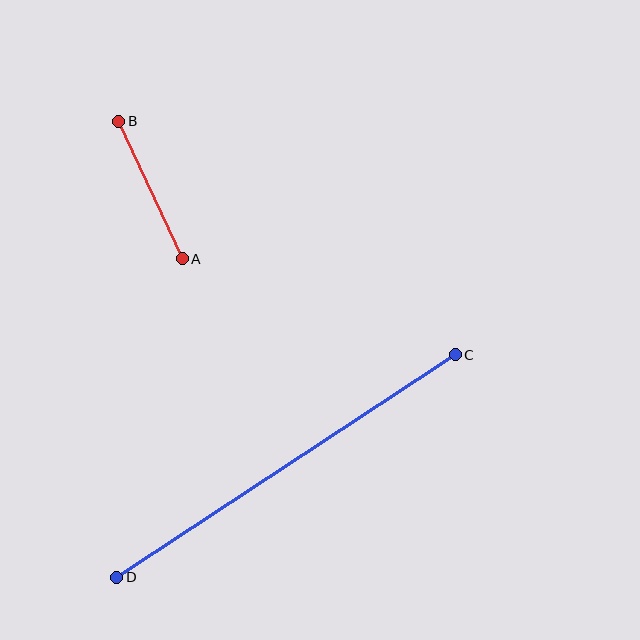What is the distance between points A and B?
The distance is approximately 151 pixels.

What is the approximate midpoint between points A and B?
The midpoint is at approximately (150, 190) pixels.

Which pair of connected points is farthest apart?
Points C and D are farthest apart.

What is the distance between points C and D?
The distance is approximately 405 pixels.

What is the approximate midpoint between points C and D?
The midpoint is at approximately (286, 466) pixels.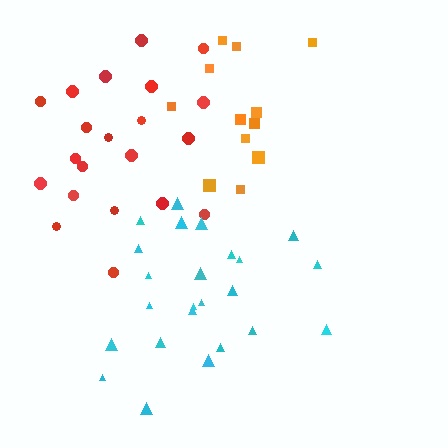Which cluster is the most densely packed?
Orange.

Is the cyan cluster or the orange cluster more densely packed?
Orange.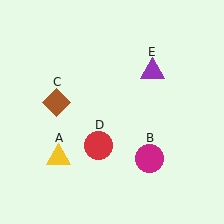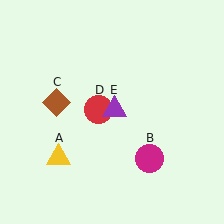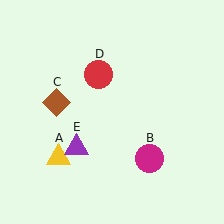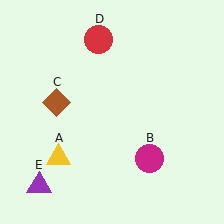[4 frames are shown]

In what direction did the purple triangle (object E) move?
The purple triangle (object E) moved down and to the left.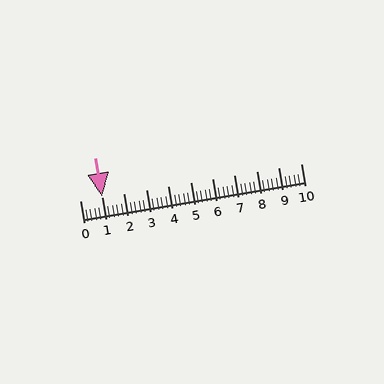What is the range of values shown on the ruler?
The ruler shows values from 0 to 10.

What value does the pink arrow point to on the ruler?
The pink arrow points to approximately 1.0.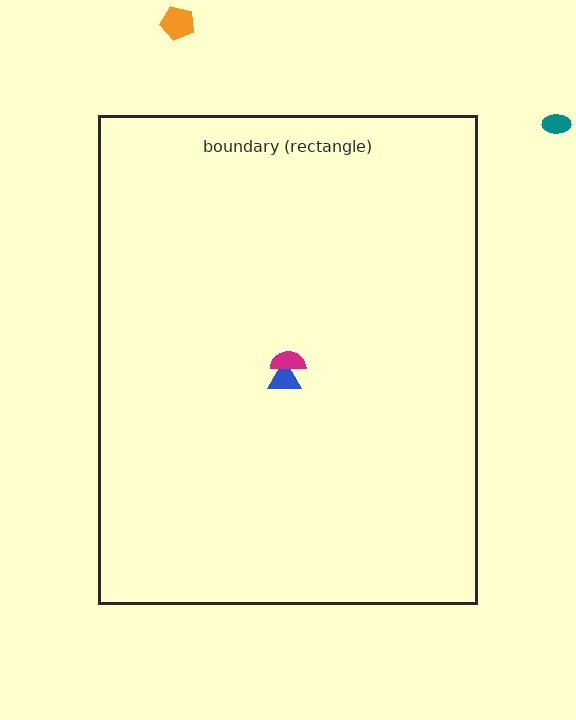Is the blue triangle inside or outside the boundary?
Inside.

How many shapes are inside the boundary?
2 inside, 2 outside.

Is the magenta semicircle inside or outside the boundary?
Inside.